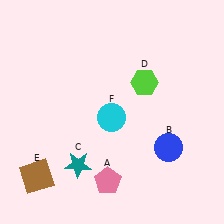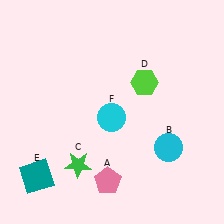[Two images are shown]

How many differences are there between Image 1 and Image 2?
There are 3 differences between the two images.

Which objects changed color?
B changed from blue to cyan. C changed from teal to green. E changed from brown to teal.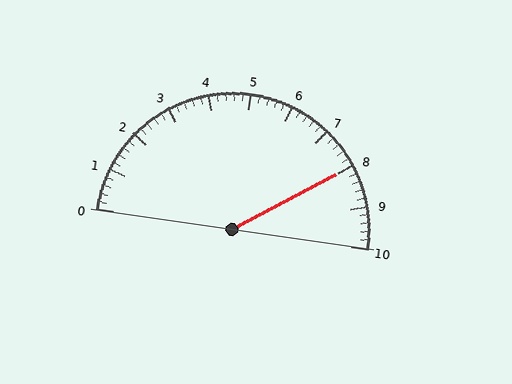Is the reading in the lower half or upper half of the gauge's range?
The reading is in the upper half of the range (0 to 10).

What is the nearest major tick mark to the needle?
The nearest major tick mark is 8.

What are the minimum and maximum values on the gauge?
The gauge ranges from 0 to 10.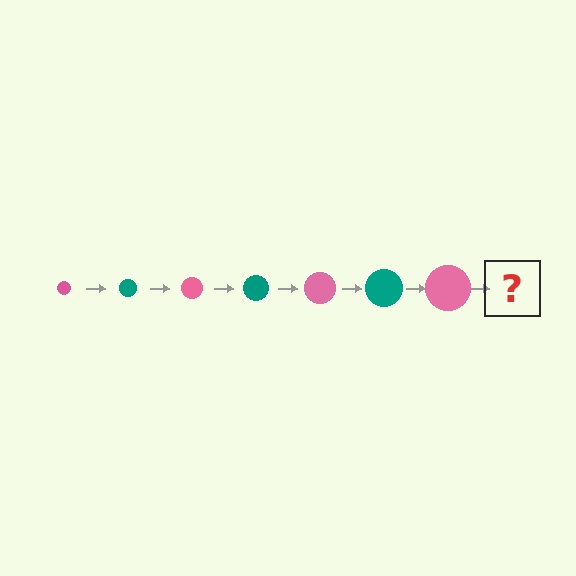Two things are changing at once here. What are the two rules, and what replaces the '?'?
The two rules are that the circle grows larger each step and the color cycles through pink and teal. The '?' should be a teal circle, larger than the previous one.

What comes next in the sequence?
The next element should be a teal circle, larger than the previous one.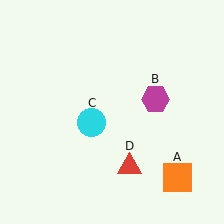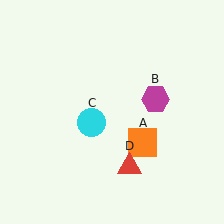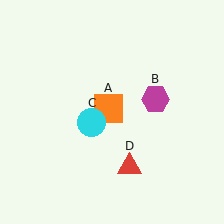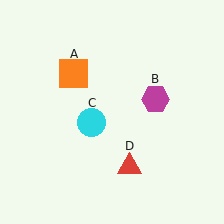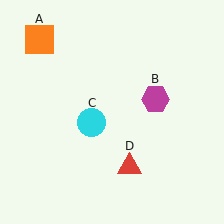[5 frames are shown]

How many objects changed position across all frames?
1 object changed position: orange square (object A).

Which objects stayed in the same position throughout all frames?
Magenta hexagon (object B) and cyan circle (object C) and red triangle (object D) remained stationary.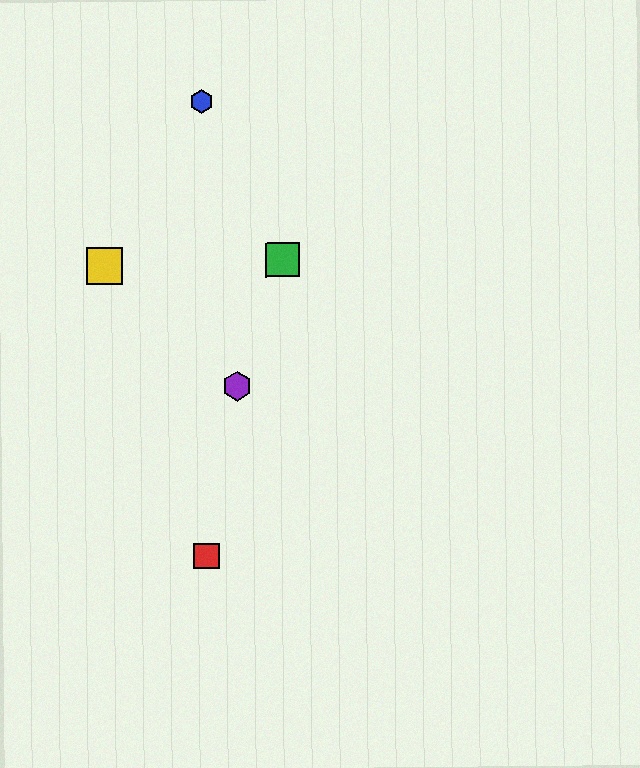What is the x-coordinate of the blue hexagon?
The blue hexagon is at x≈202.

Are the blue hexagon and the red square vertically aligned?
Yes, both are at x≈202.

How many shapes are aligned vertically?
2 shapes (the red square, the blue hexagon) are aligned vertically.